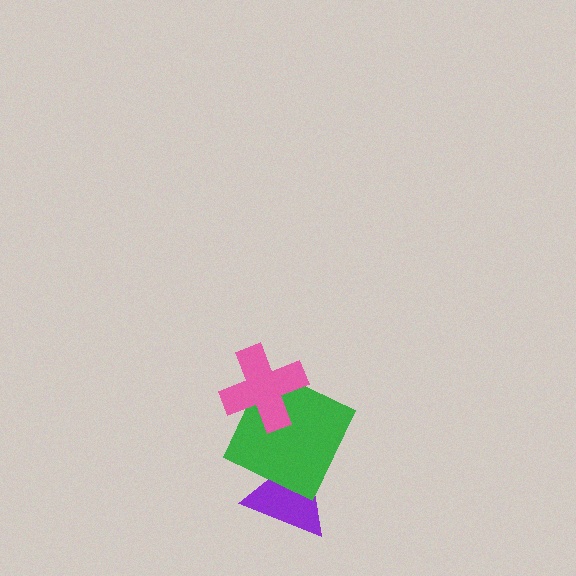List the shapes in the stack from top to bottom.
From top to bottom: the pink cross, the green square, the purple triangle.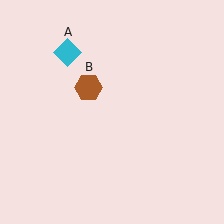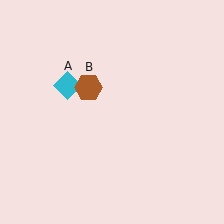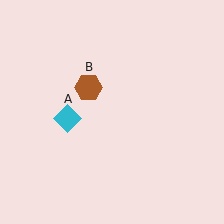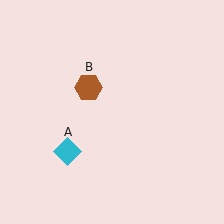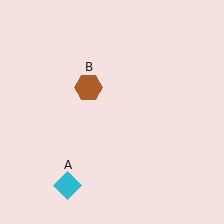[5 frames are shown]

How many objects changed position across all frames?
1 object changed position: cyan diamond (object A).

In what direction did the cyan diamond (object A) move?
The cyan diamond (object A) moved down.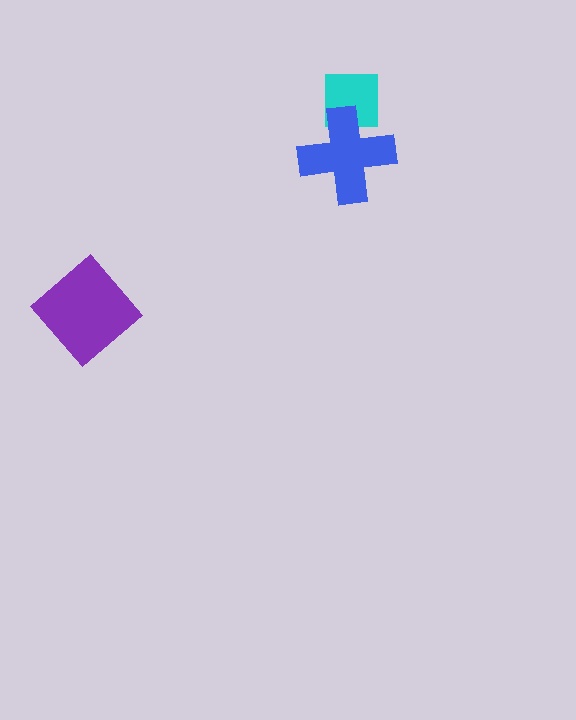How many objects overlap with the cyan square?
1 object overlaps with the cyan square.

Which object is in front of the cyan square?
The blue cross is in front of the cyan square.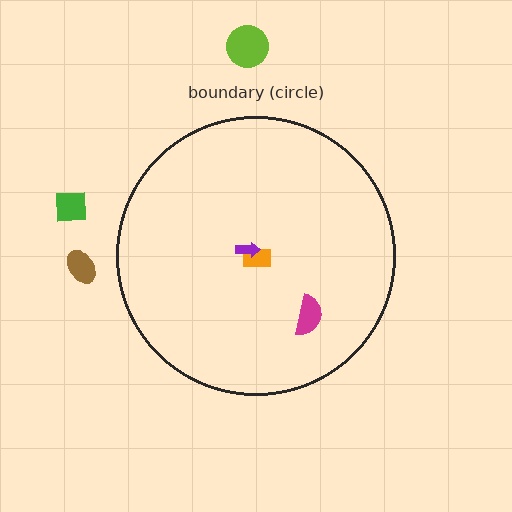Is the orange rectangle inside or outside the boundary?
Inside.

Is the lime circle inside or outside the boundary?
Outside.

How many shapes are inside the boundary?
3 inside, 3 outside.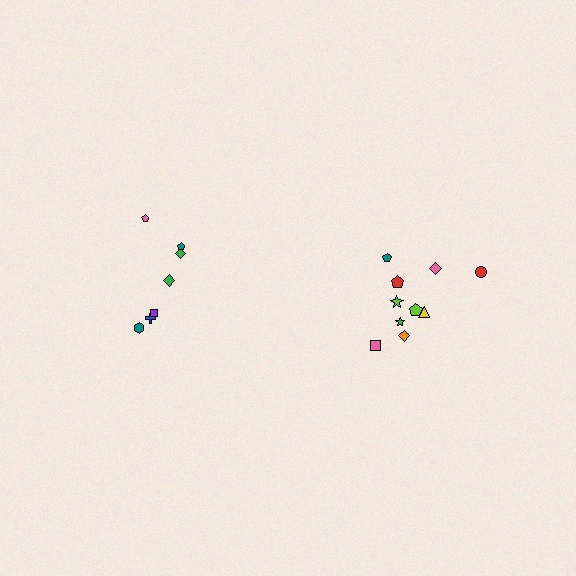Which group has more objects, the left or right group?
The right group.